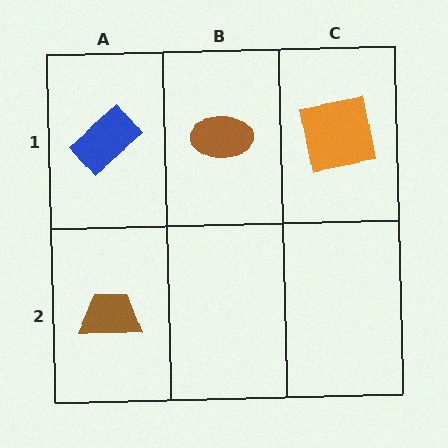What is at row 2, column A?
A brown trapezoid.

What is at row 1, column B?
A brown ellipse.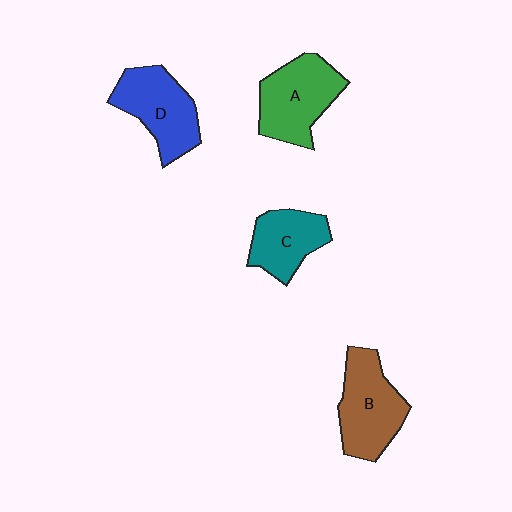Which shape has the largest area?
Shape B (brown).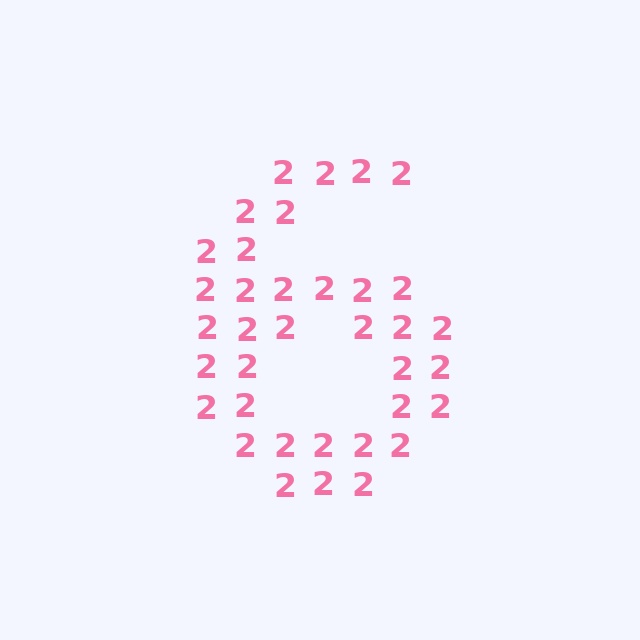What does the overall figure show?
The overall figure shows the digit 6.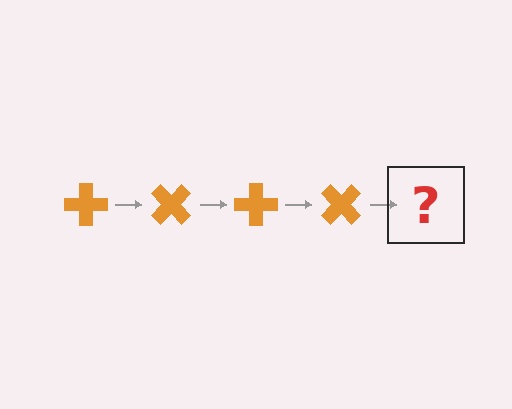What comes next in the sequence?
The next element should be an orange cross rotated 180 degrees.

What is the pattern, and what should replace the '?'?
The pattern is that the cross rotates 45 degrees each step. The '?' should be an orange cross rotated 180 degrees.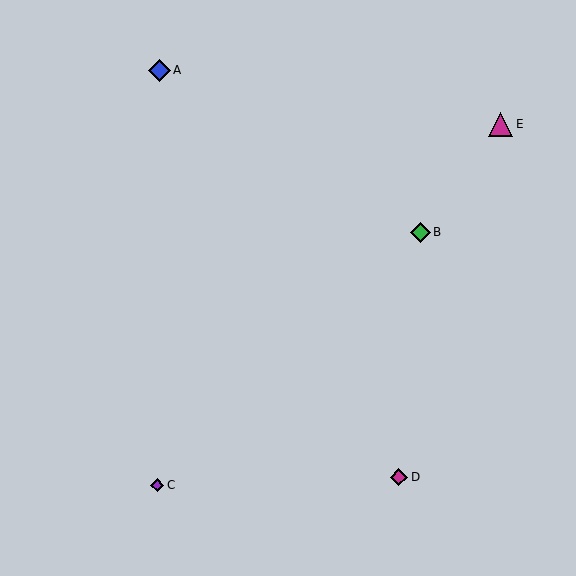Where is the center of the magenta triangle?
The center of the magenta triangle is at (501, 125).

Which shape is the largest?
The magenta triangle (labeled E) is the largest.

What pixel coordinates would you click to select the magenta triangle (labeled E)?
Click at (501, 125) to select the magenta triangle E.